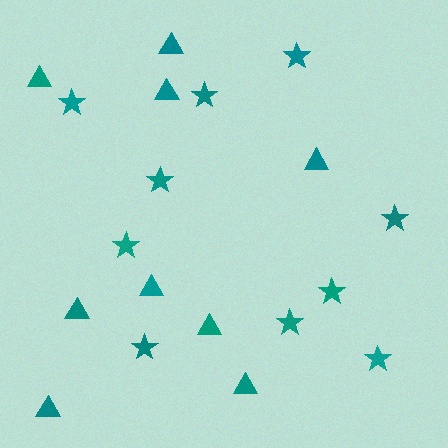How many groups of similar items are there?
There are 2 groups: one group of triangles (9) and one group of stars (10).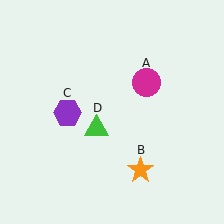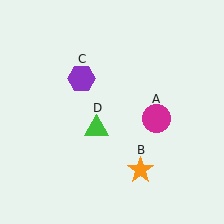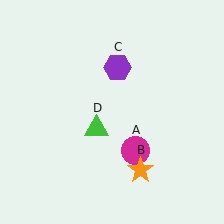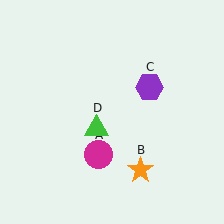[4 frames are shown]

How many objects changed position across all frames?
2 objects changed position: magenta circle (object A), purple hexagon (object C).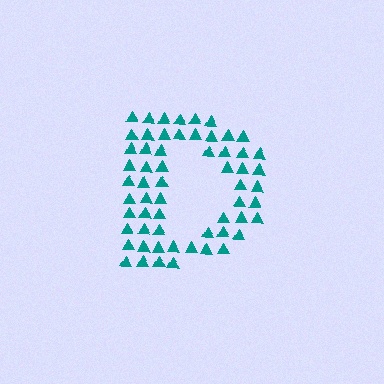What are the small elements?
The small elements are triangles.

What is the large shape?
The large shape is the letter D.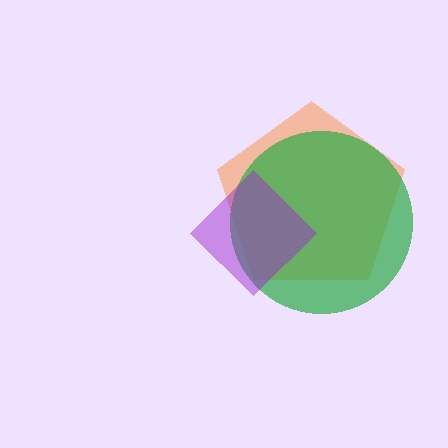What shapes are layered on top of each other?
The layered shapes are: an orange pentagon, a green circle, a purple diamond.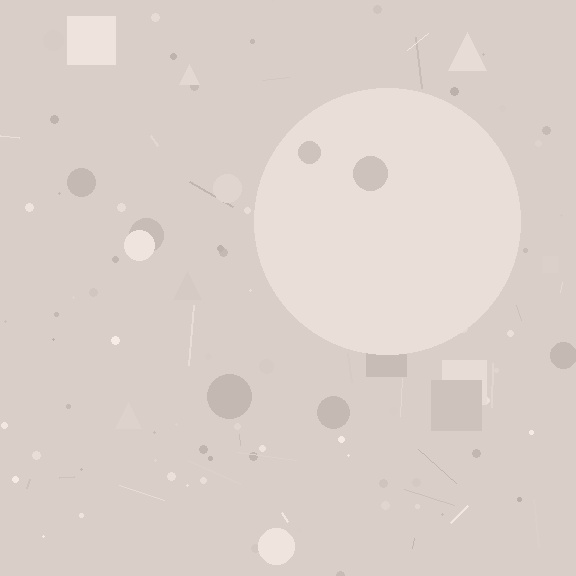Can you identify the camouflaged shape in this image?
The camouflaged shape is a circle.